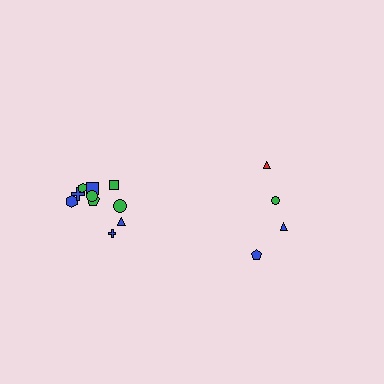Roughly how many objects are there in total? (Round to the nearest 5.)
Roughly 15 objects in total.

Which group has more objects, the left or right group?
The left group.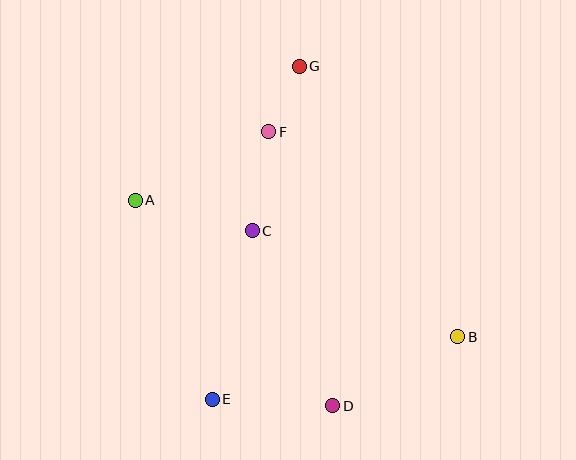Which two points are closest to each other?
Points F and G are closest to each other.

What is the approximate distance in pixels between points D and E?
The distance between D and E is approximately 121 pixels.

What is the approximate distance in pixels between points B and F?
The distance between B and F is approximately 279 pixels.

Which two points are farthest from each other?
Points A and B are farthest from each other.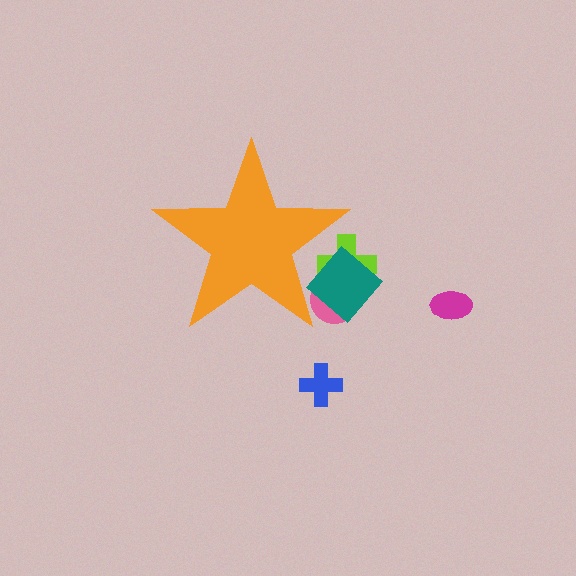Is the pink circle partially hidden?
Yes, the pink circle is partially hidden behind the orange star.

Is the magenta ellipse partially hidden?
No, the magenta ellipse is fully visible.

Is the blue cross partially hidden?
No, the blue cross is fully visible.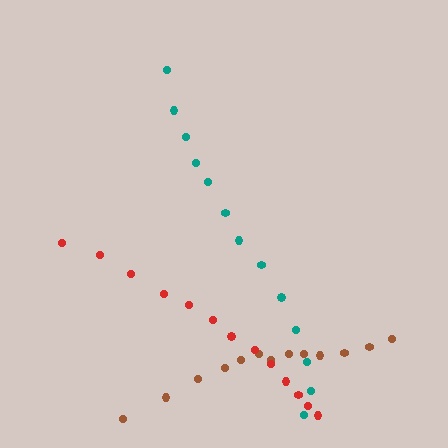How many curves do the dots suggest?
There are 3 distinct paths.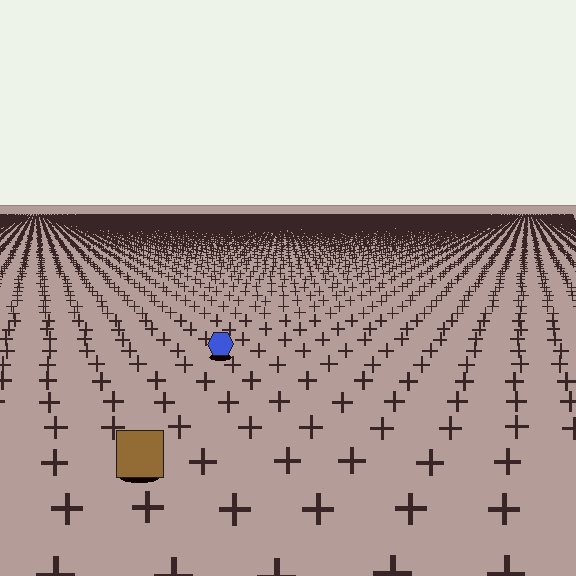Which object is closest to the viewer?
The brown square is closest. The texture marks near it are larger and more spread out.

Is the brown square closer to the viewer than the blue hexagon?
Yes. The brown square is closer — you can tell from the texture gradient: the ground texture is coarser near it.